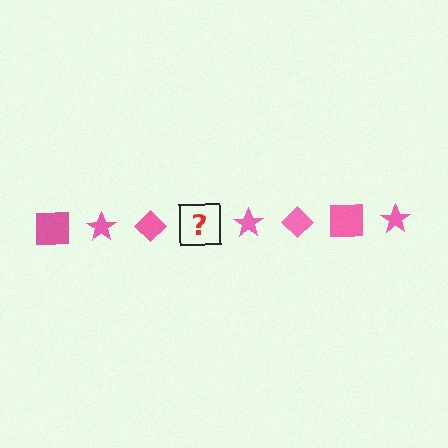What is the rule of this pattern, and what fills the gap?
The rule is that the pattern cycles through square, star, diamond shapes in pink. The gap should be filled with a pink square.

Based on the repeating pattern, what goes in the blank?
The blank should be a pink square.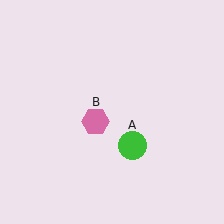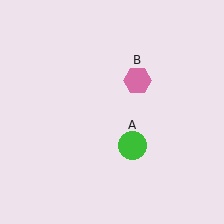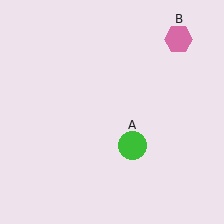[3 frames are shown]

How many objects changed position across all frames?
1 object changed position: pink hexagon (object B).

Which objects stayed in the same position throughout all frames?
Green circle (object A) remained stationary.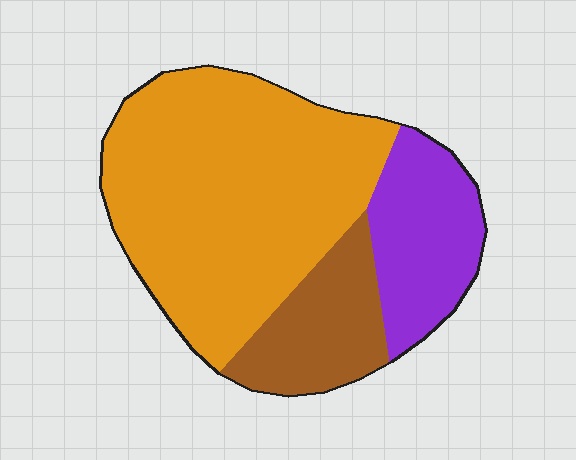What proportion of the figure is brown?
Brown covers about 20% of the figure.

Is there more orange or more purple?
Orange.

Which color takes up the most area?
Orange, at roughly 60%.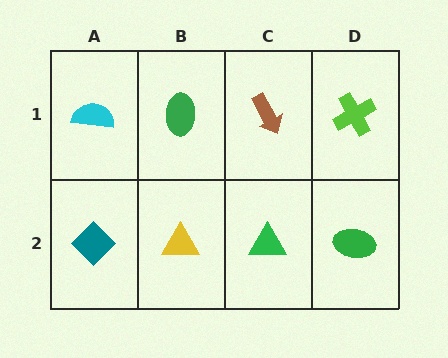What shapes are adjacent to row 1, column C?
A green triangle (row 2, column C), a green ellipse (row 1, column B), a lime cross (row 1, column D).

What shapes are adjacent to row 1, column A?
A teal diamond (row 2, column A), a green ellipse (row 1, column B).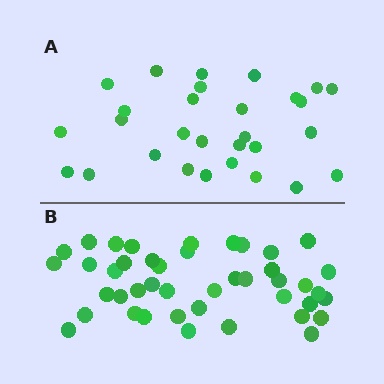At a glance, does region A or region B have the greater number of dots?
Region B (the bottom region) has more dots.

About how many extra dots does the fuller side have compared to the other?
Region B has approximately 15 more dots than region A.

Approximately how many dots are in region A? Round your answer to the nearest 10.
About 30 dots. (The exact count is 29, which rounds to 30.)